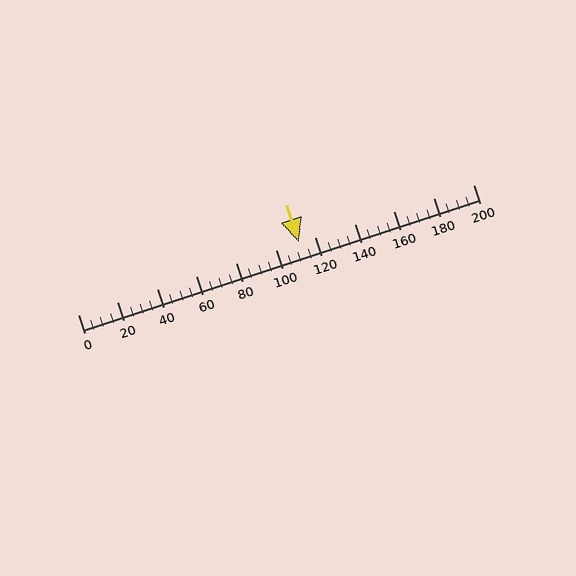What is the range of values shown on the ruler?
The ruler shows values from 0 to 200.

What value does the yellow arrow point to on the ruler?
The yellow arrow points to approximately 112.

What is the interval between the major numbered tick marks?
The major tick marks are spaced 20 units apart.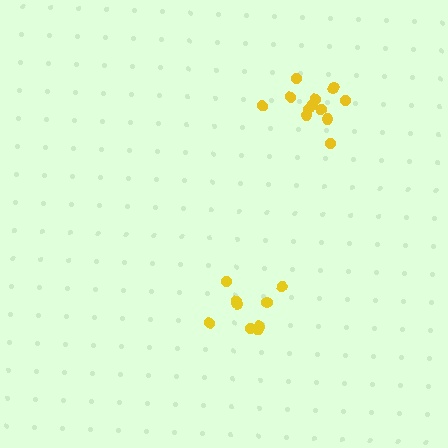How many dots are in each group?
Group 1: 12 dots, Group 2: 9 dots (21 total).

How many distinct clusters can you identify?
There are 2 distinct clusters.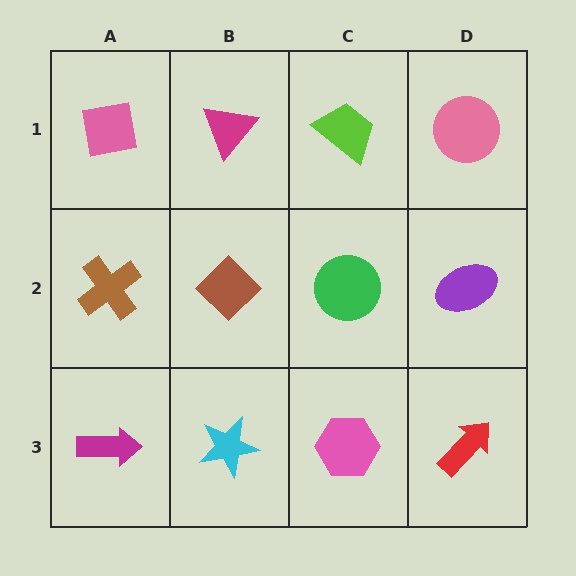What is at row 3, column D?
A red arrow.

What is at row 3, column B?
A cyan star.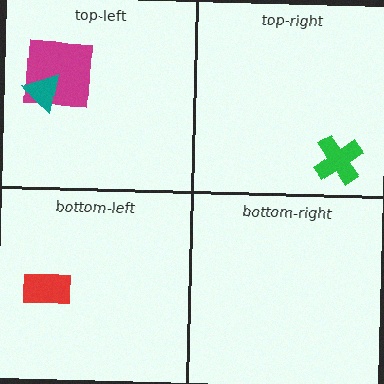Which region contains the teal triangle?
The top-left region.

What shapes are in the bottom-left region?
The red rectangle.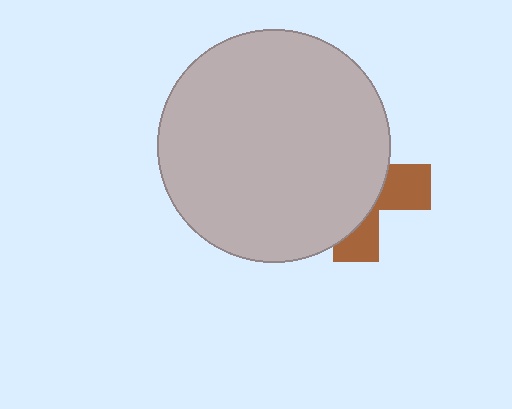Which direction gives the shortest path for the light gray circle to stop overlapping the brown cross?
Moving left gives the shortest separation.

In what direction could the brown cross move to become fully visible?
The brown cross could move right. That would shift it out from behind the light gray circle entirely.